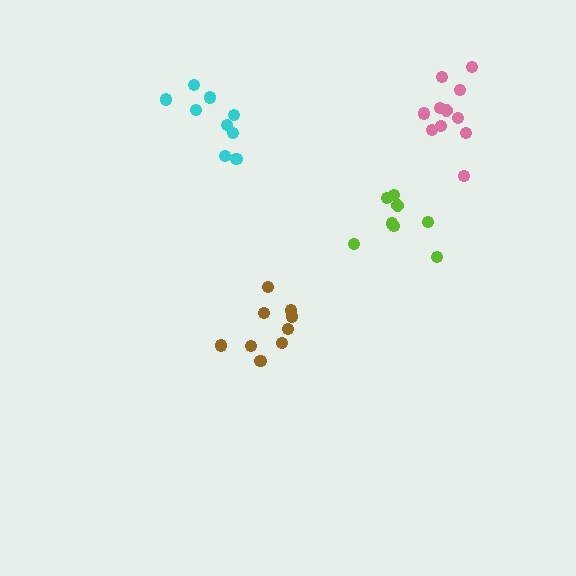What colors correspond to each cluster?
The clusters are colored: cyan, brown, lime, pink.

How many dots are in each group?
Group 1: 9 dots, Group 2: 9 dots, Group 3: 8 dots, Group 4: 11 dots (37 total).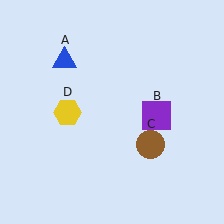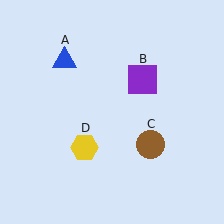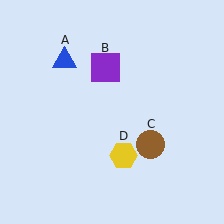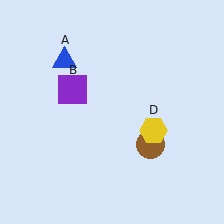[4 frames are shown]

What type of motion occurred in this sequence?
The purple square (object B), yellow hexagon (object D) rotated counterclockwise around the center of the scene.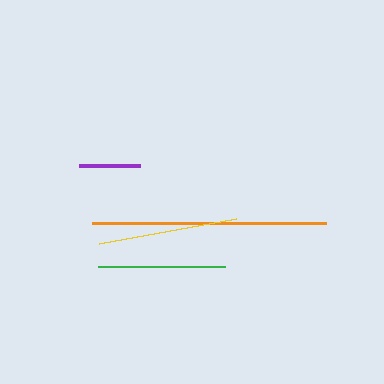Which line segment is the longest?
The orange line is the longest at approximately 233 pixels.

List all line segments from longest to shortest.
From longest to shortest: orange, yellow, green, purple.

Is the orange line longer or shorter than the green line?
The orange line is longer than the green line.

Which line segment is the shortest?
The purple line is the shortest at approximately 61 pixels.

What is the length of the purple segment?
The purple segment is approximately 61 pixels long.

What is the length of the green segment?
The green segment is approximately 127 pixels long.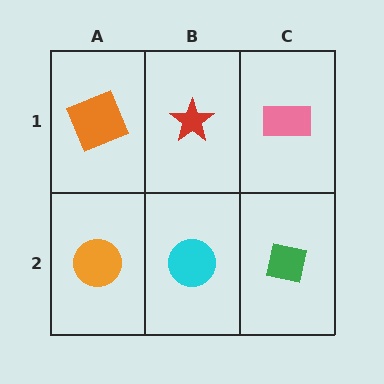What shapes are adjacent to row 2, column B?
A red star (row 1, column B), an orange circle (row 2, column A), a green square (row 2, column C).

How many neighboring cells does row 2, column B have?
3.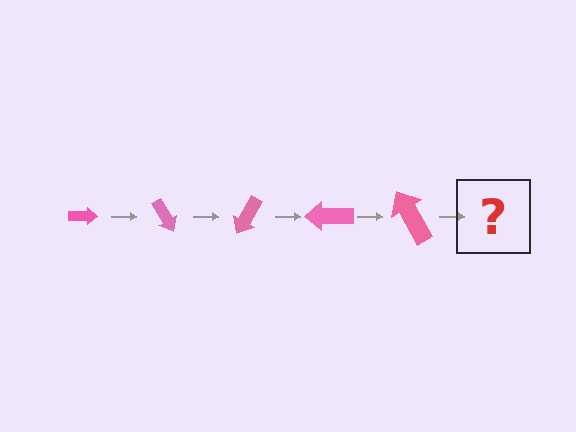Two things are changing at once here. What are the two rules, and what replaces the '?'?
The two rules are that the arrow grows larger each step and it rotates 60 degrees each step. The '?' should be an arrow, larger than the previous one and rotated 300 degrees from the start.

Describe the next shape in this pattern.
It should be an arrow, larger than the previous one and rotated 300 degrees from the start.